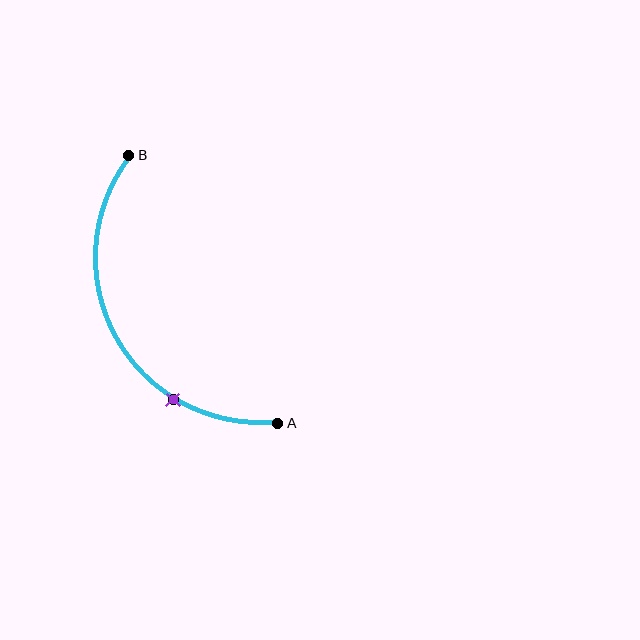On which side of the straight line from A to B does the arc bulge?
The arc bulges to the left of the straight line connecting A and B.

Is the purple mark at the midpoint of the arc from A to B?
No. The purple mark lies on the arc but is closer to endpoint A. The arc midpoint would be at the point on the curve equidistant along the arc from both A and B.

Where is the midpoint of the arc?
The arc midpoint is the point on the curve farthest from the straight line joining A and B. It sits to the left of that line.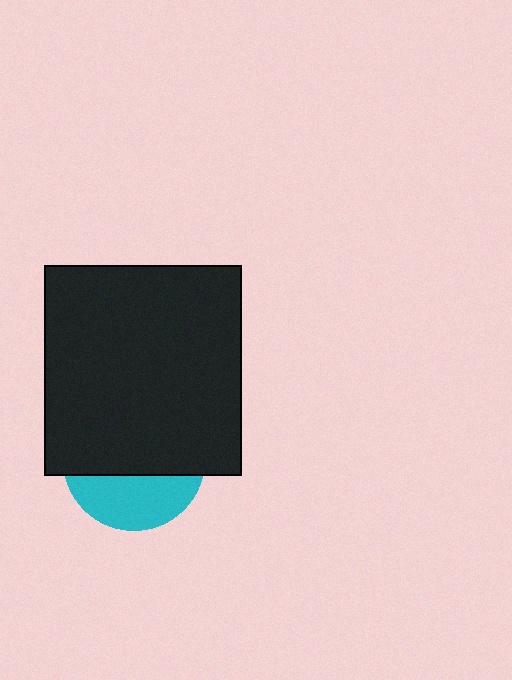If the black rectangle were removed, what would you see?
You would see the complete cyan circle.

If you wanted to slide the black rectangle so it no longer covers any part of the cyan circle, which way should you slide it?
Slide it up — that is the most direct way to separate the two shapes.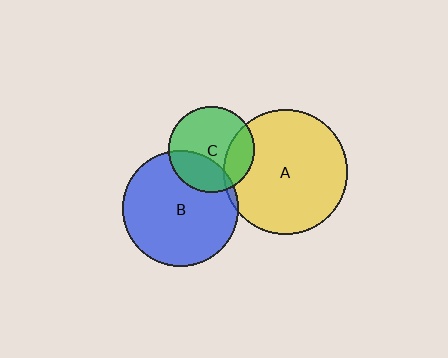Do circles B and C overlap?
Yes.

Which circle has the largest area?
Circle A (yellow).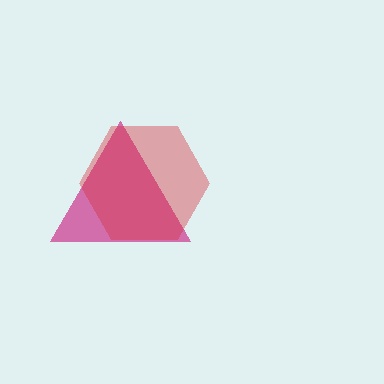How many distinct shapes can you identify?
There are 2 distinct shapes: a magenta triangle, a red hexagon.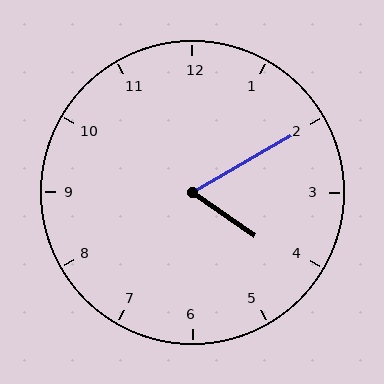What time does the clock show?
4:10.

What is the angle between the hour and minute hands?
Approximately 65 degrees.